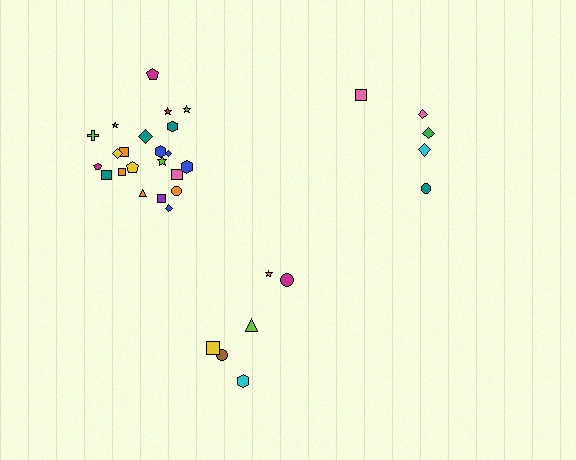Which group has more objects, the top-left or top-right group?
The top-left group.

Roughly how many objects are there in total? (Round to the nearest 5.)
Roughly 35 objects in total.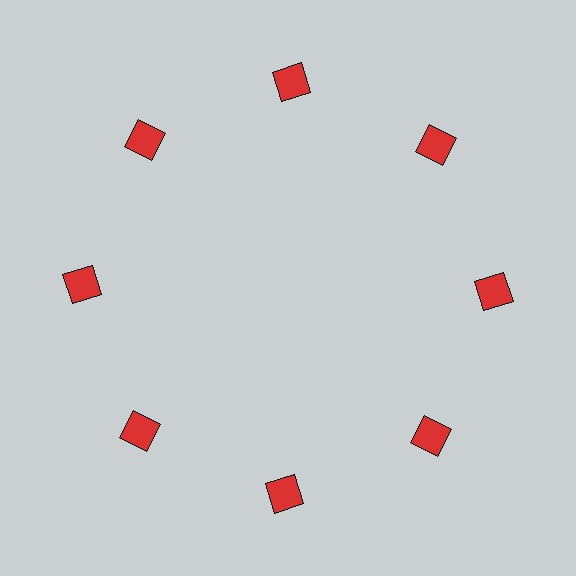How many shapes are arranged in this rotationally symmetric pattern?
There are 8 shapes, arranged in 8 groups of 1.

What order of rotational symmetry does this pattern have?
This pattern has 8-fold rotational symmetry.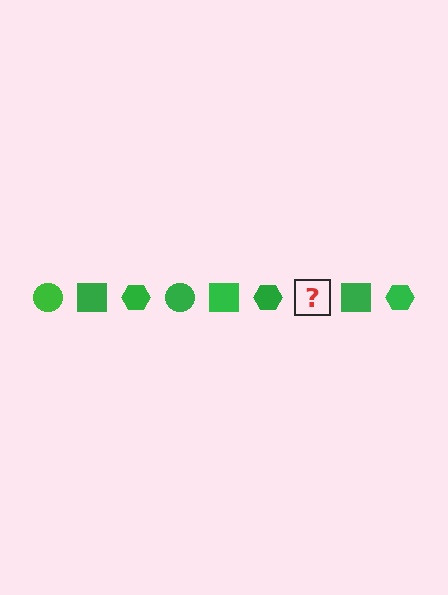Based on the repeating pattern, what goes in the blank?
The blank should be a green circle.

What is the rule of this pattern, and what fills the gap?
The rule is that the pattern cycles through circle, square, hexagon shapes in green. The gap should be filled with a green circle.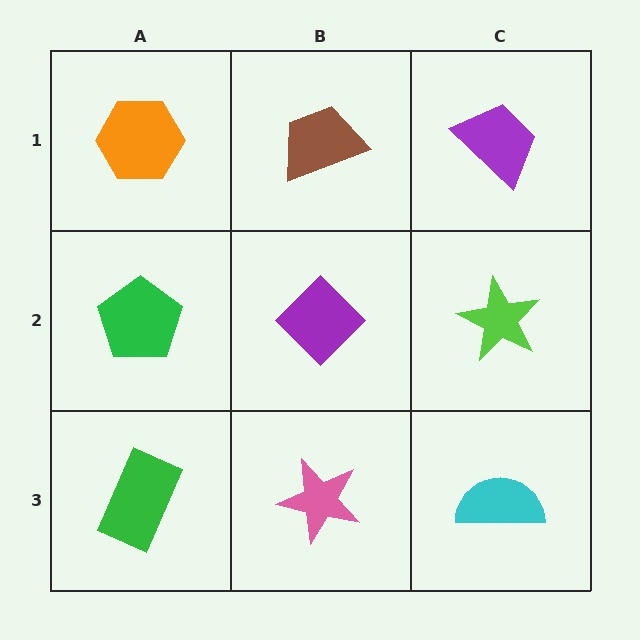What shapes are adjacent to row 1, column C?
A lime star (row 2, column C), a brown trapezoid (row 1, column B).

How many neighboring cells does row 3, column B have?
3.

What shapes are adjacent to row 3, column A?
A green pentagon (row 2, column A), a pink star (row 3, column B).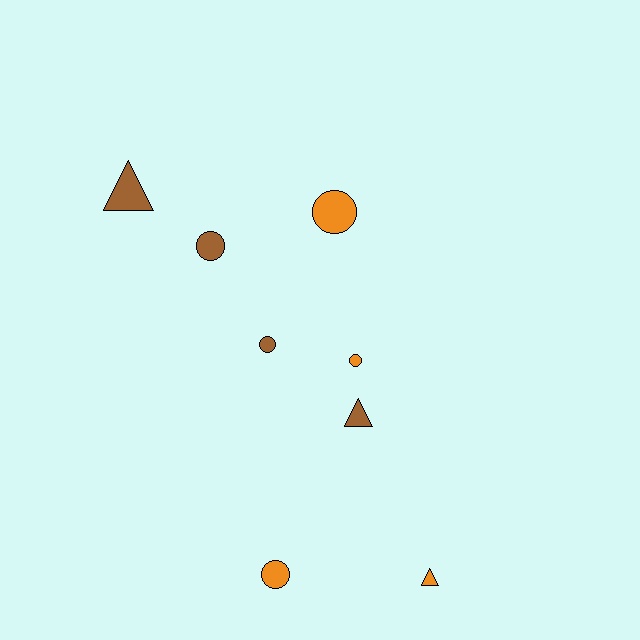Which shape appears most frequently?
Circle, with 5 objects.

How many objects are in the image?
There are 8 objects.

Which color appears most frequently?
Orange, with 4 objects.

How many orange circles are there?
There are 3 orange circles.